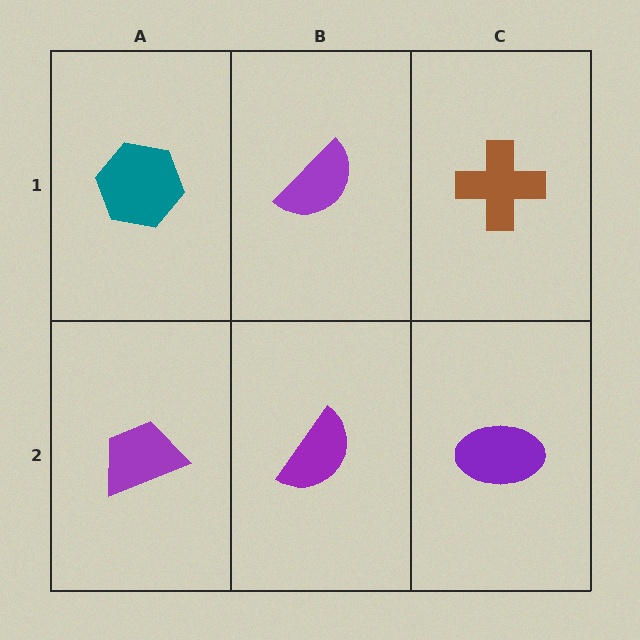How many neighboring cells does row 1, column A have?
2.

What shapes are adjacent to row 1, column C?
A purple ellipse (row 2, column C), a purple semicircle (row 1, column B).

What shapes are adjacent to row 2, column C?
A brown cross (row 1, column C), a purple semicircle (row 2, column B).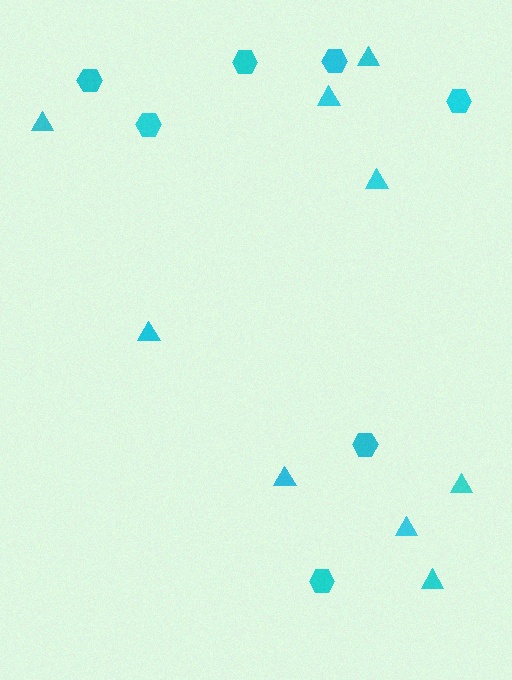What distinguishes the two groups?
There are 2 groups: one group of triangles (9) and one group of hexagons (7).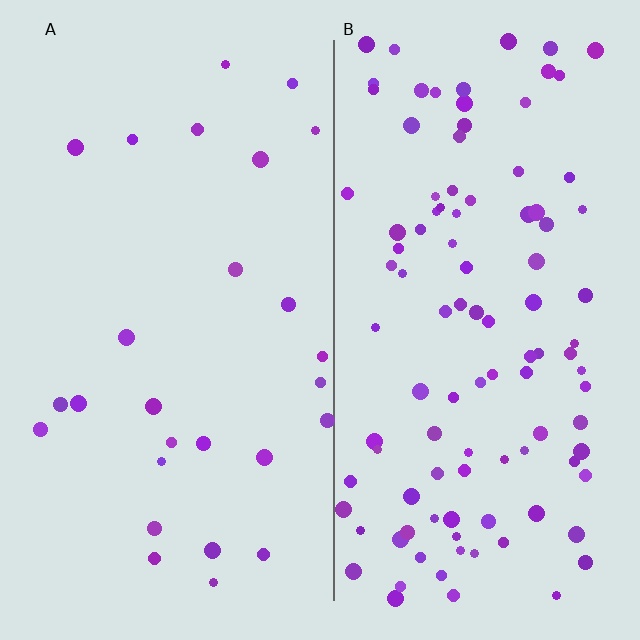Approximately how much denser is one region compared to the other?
Approximately 3.9× — region B over region A.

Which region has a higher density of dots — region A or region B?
B (the right).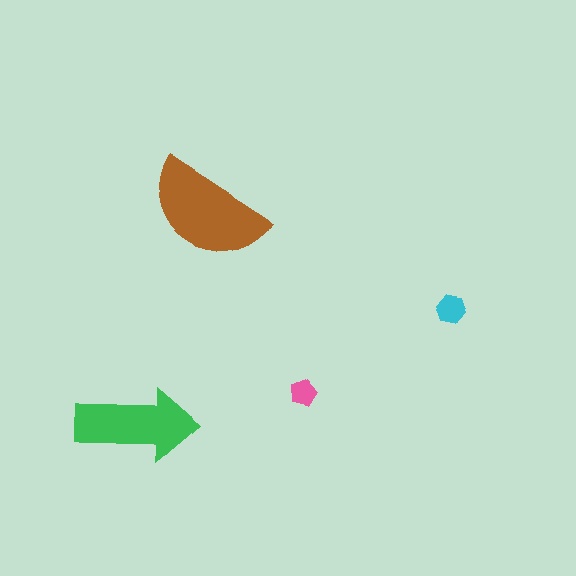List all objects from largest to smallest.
The brown semicircle, the green arrow, the cyan hexagon, the pink pentagon.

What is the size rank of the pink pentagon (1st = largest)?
4th.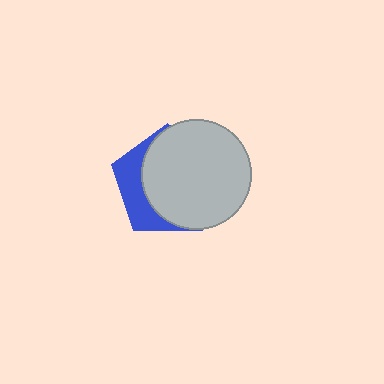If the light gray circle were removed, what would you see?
You would see the complete blue pentagon.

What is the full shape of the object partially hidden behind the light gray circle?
The partially hidden object is a blue pentagon.